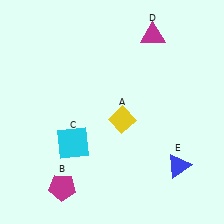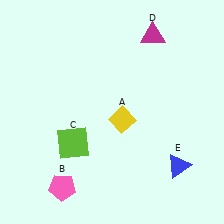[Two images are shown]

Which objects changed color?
B changed from magenta to pink. C changed from cyan to lime.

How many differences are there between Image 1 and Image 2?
There are 2 differences between the two images.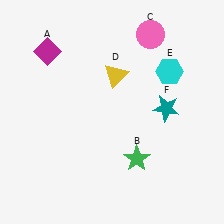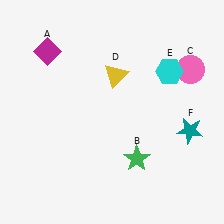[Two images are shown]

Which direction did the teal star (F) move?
The teal star (F) moved right.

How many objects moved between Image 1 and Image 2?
2 objects moved between the two images.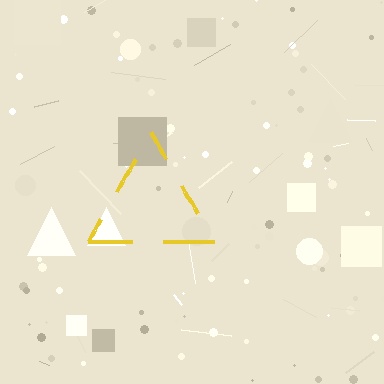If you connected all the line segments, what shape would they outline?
They would outline a triangle.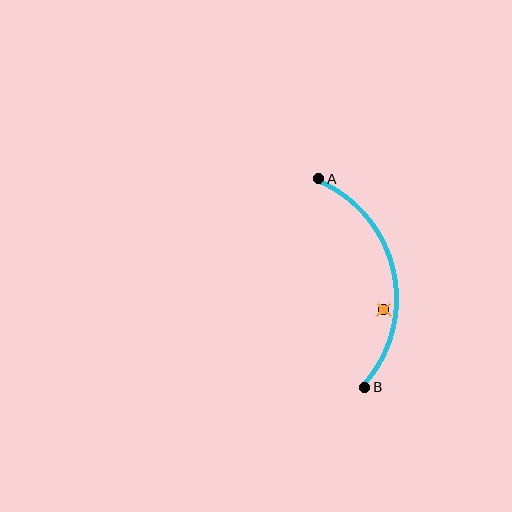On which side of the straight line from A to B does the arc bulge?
The arc bulges to the right of the straight line connecting A and B.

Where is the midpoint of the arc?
The arc midpoint is the point on the curve farthest from the straight line joining A and B. It sits to the right of that line.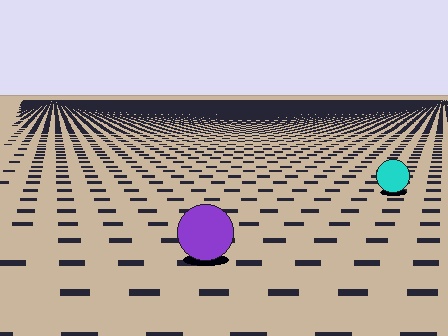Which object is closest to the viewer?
The purple circle is closest. The texture marks near it are larger and more spread out.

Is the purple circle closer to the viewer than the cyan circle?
Yes. The purple circle is closer — you can tell from the texture gradient: the ground texture is coarser near it.